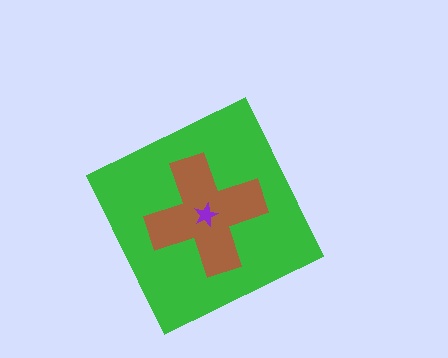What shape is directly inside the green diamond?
The brown cross.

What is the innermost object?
The purple star.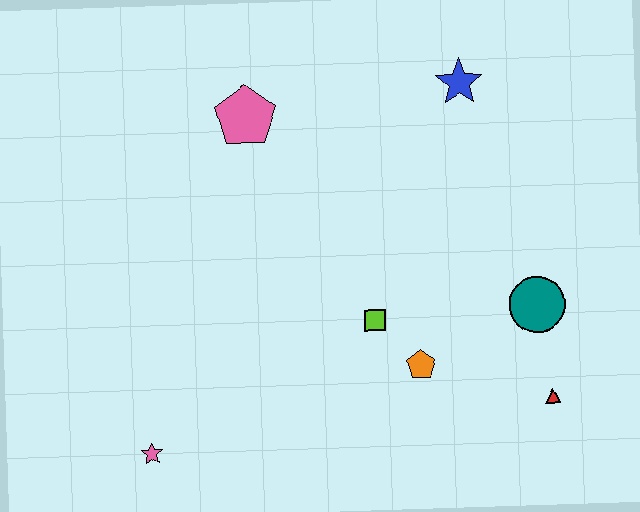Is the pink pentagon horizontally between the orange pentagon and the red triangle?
No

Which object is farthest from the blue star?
The pink star is farthest from the blue star.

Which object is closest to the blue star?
The pink pentagon is closest to the blue star.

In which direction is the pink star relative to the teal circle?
The pink star is to the left of the teal circle.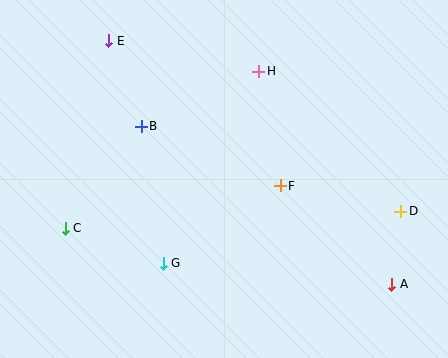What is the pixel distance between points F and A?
The distance between F and A is 149 pixels.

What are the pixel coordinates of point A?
Point A is at (392, 284).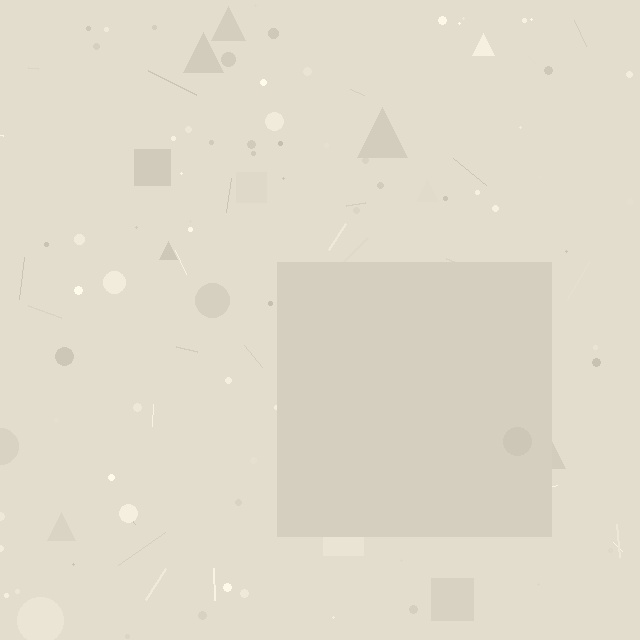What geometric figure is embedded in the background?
A square is embedded in the background.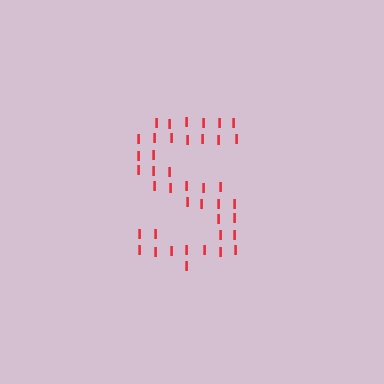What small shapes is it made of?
It is made of small letter I's.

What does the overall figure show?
The overall figure shows the letter S.